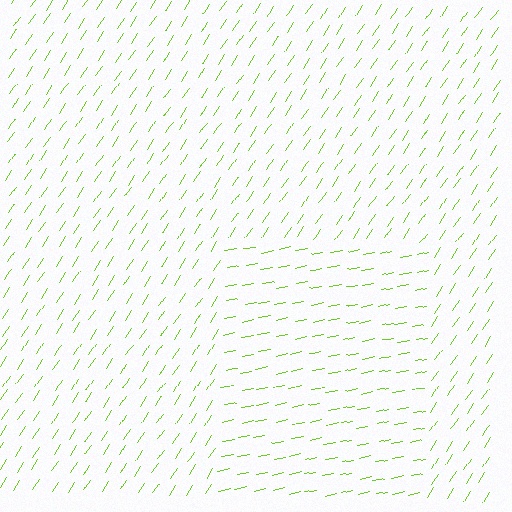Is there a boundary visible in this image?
Yes, there is a texture boundary formed by a change in line orientation.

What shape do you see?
I see a rectangle.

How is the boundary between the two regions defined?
The boundary is defined purely by a change in line orientation (approximately 45 degrees difference). All lines are the same color and thickness.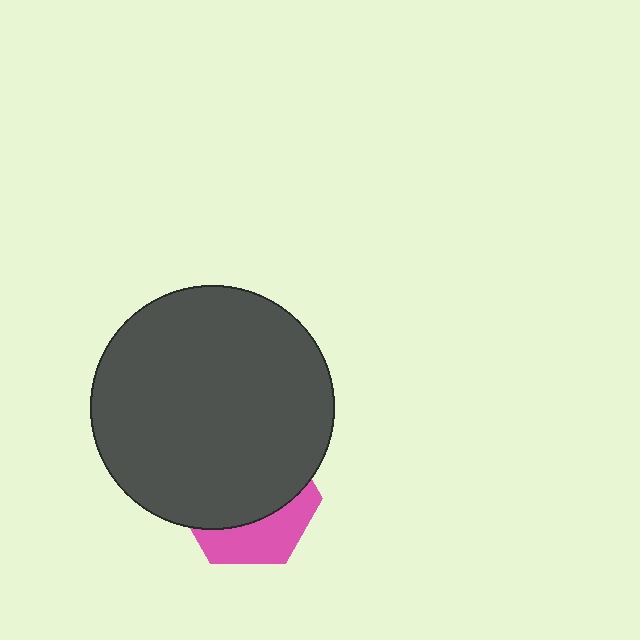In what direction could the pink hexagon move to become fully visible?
The pink hexagon could move down. That would shift it out from behind the dark gray circle entirely.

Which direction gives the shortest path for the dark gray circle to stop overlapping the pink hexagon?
Moving up gives the shortest separation.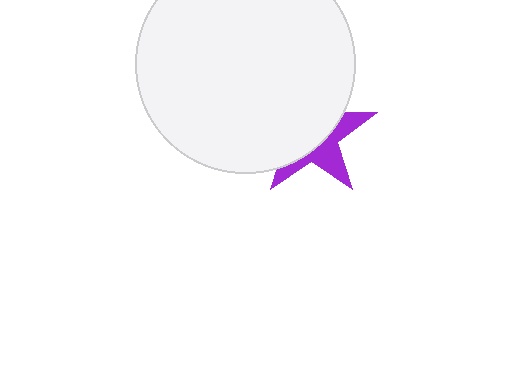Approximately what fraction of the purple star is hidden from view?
Roughly 63% of the purple star is hidden behind the white circle.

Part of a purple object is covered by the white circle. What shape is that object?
It is a star.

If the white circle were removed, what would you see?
You would see the complete purple star.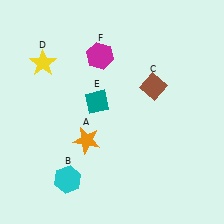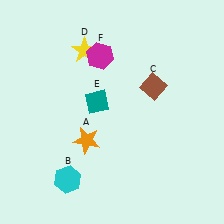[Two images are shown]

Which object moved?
The yellow star (D) moved right.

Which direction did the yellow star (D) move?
The yellow star (D) moved right.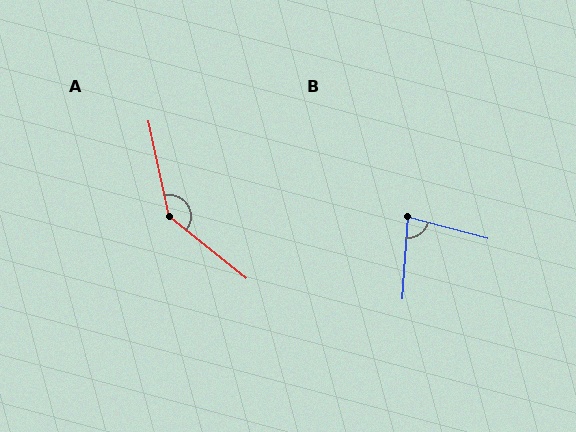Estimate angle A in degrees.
Approximately 141 degrees.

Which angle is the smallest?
B, at approximately 79 degrees.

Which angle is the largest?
A, at approximately 141 degrees.